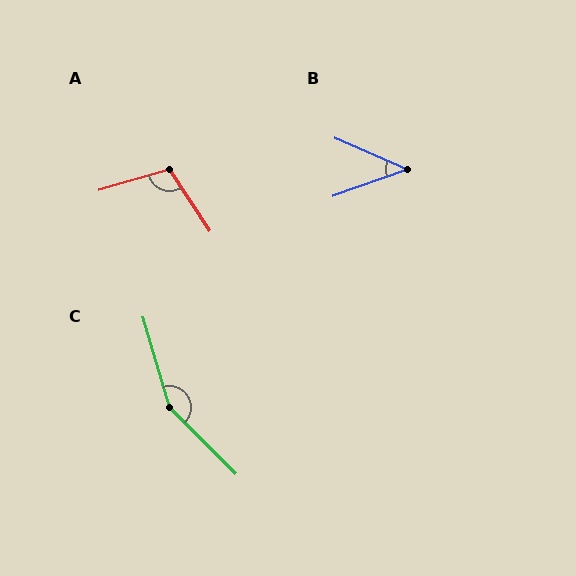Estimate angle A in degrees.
Approximately 107 degrees.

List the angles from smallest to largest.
B (43°), A (107°), C (151°).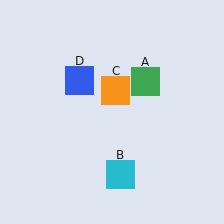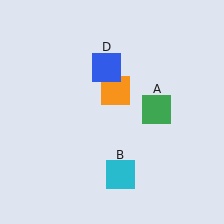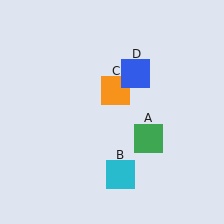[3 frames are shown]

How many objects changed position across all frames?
2 objects changed position: green square (object A), blue square (object D).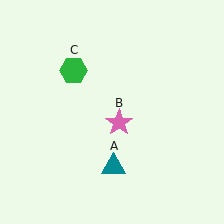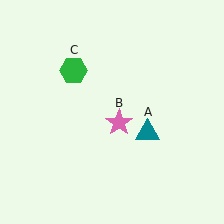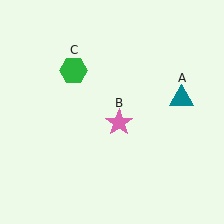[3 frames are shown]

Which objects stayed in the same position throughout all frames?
Pink star (object B) and green hexagon (object C) remained stationary.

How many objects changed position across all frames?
1 object changed position: teal triangle (object A).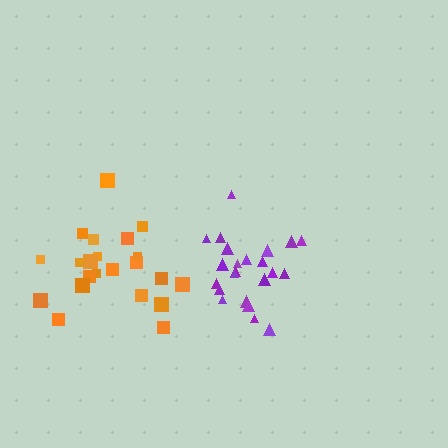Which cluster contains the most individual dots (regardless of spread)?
Orange (23).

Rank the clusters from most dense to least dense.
purple, orange.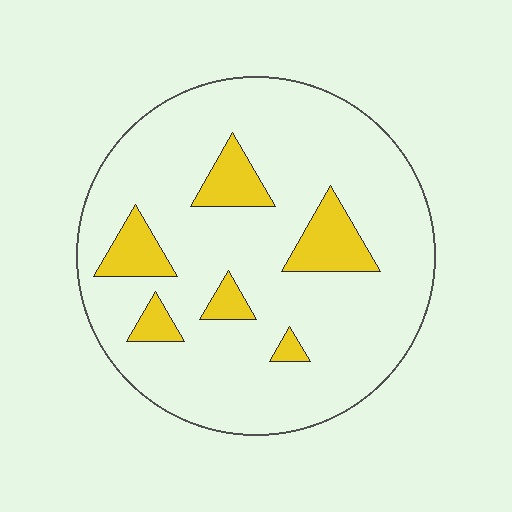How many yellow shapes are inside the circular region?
6.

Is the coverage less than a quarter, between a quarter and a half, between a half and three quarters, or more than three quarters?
Less than a quarter.